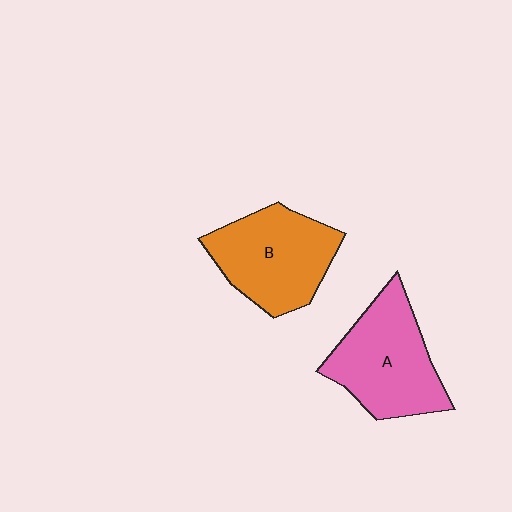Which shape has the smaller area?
Shape B (orange).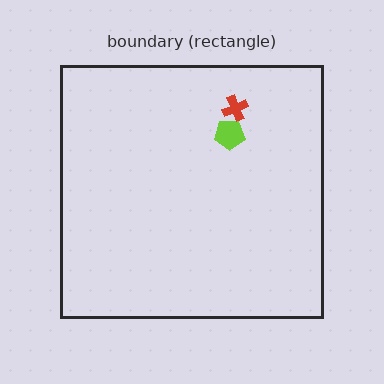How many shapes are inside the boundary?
2 inside, 0 outside.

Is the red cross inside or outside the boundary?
Inside.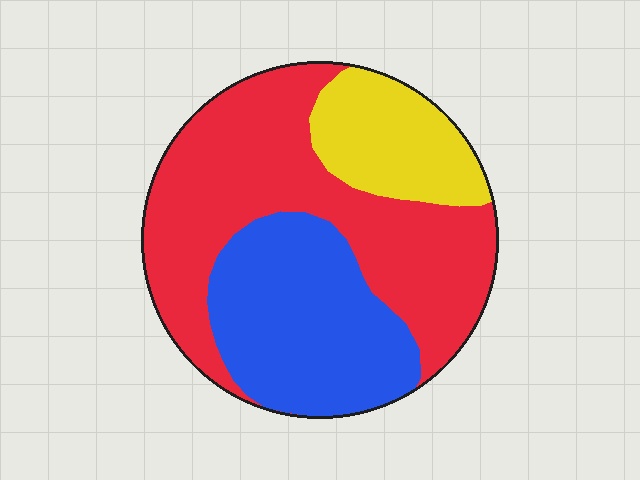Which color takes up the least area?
Yellow, at roughly 15%.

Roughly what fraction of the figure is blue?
Blue takes up about one third (1/3) of the figure.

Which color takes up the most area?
Red, at roughly 50%.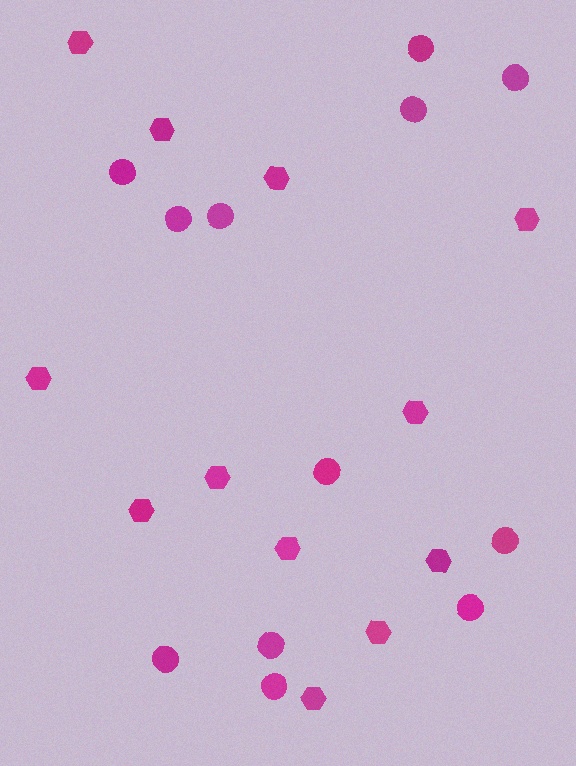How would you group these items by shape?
There are 2 groups: one group of hexagons (12) and one group of circles (12).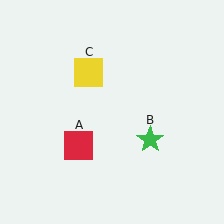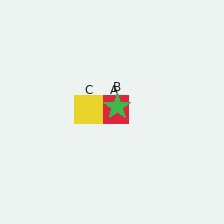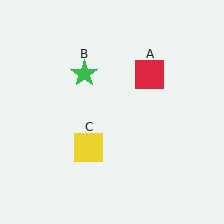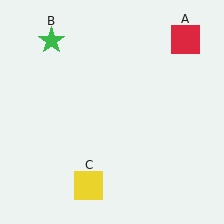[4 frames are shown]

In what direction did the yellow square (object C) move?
The yellow square (object C) moved down.